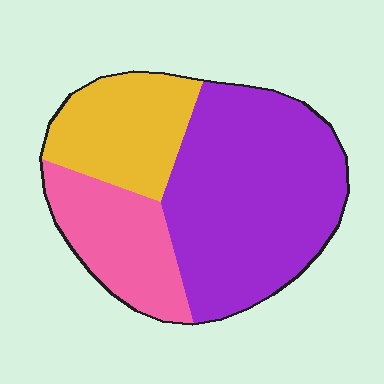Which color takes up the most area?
Purple, at roughly 55%.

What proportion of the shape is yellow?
Yellow takes up about one quarter (1/4) of the shape.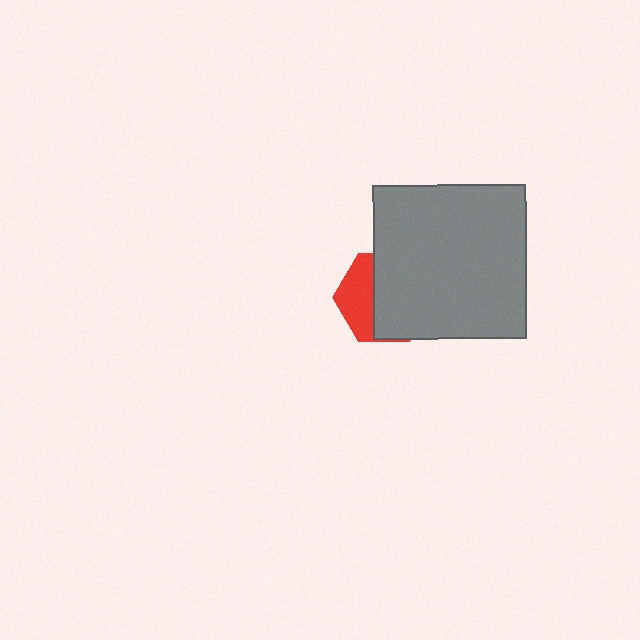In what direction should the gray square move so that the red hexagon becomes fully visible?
The gray square should move right. That is the shortest direction to clear the overlap and leave the red hexagon fully visible.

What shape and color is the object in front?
The object in front is a gray square.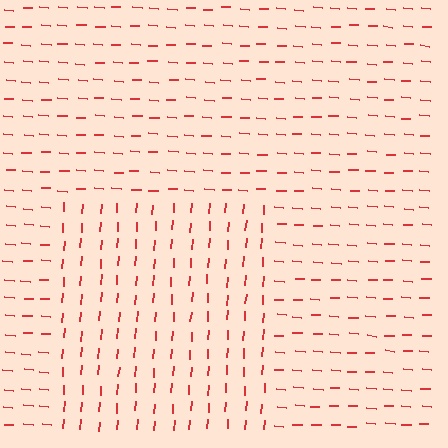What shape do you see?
I see a rectangle.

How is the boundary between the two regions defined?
The boundary is defined purely by a change in line orientation (approximately 90 degrees difference). All lines are the same color and thickness.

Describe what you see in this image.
The image is filled with small red line segments. A rectangle region in the image has lines oriented differently from the surrounding lines, creating a visible texture boundary.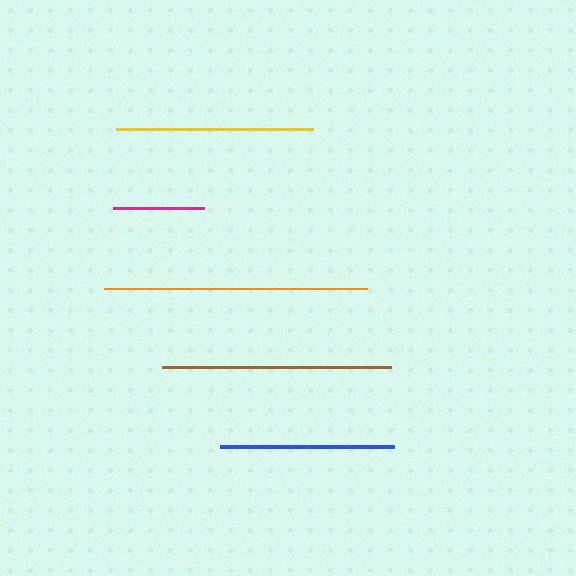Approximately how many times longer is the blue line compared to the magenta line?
The blue line is approximately 1.9 times the length of the magenta line.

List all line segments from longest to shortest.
From longest to shortest: orange, brown, yellow, blue, magenta.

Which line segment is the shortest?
The magenta line is the shortest at approximately 91 pixels.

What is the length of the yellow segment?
The yellow segment is approximately 197 pixels long.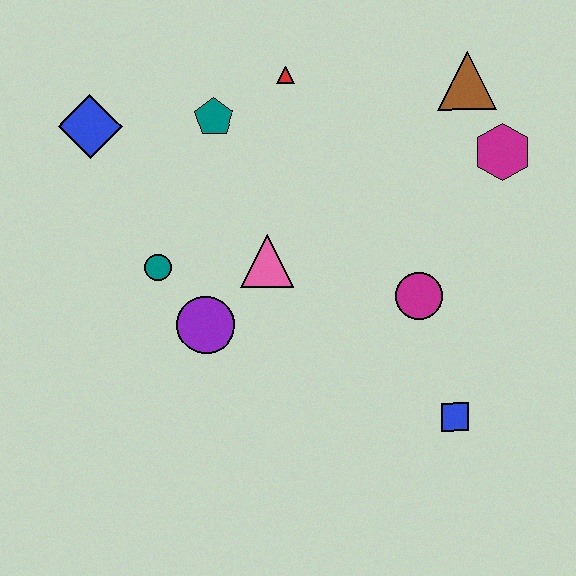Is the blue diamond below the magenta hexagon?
No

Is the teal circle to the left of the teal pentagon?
Yes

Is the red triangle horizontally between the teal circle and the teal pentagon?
No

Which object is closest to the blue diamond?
The teal pentagon is closest to the blue diamond.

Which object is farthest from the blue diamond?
The blue square is farthest from the blue diamond.